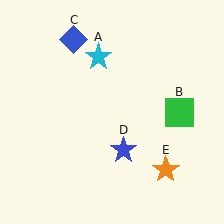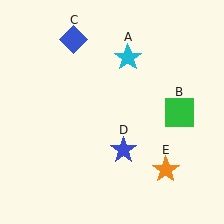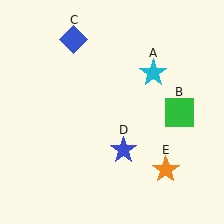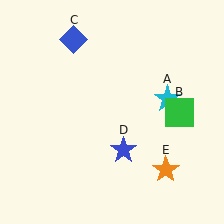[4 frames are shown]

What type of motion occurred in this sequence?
The cyan star (object A) rotated clockwise around the center of the scene.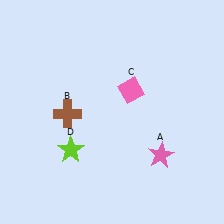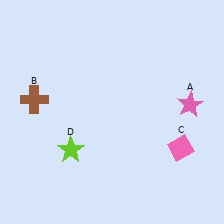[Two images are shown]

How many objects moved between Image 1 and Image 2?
3 objects moved between the two images.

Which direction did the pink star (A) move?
The pink star (A) moved up.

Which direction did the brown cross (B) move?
The brown cross (B) moved left.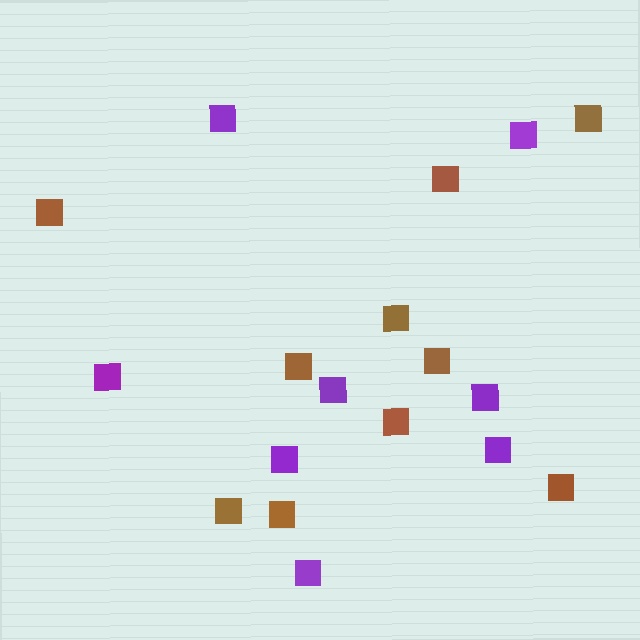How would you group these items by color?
There are 2 groups: one group of brown squares (10) and one group of purple squares (8).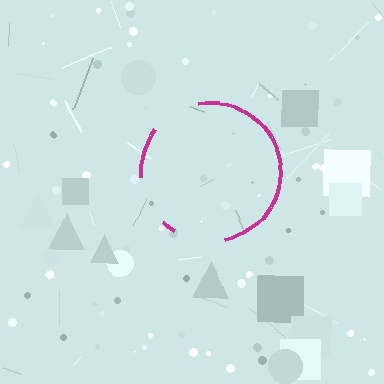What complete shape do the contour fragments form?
The contour fragments form a circle.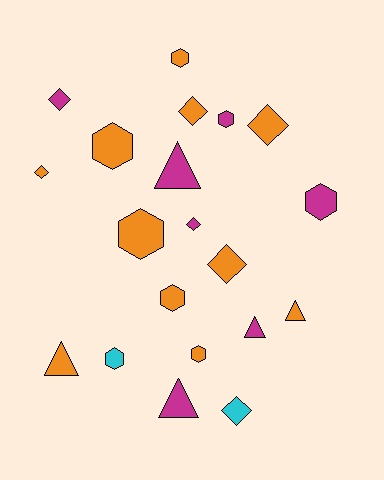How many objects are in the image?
There are 20 objects.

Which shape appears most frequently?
Hexagon, with 8 objects.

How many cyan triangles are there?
There are no cyan triangles.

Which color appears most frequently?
Orange, with 11 objects.